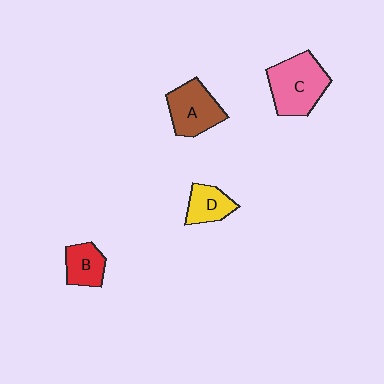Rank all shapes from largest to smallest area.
From largest to smallest: C (pink), A (brown), B (red), D (yellow).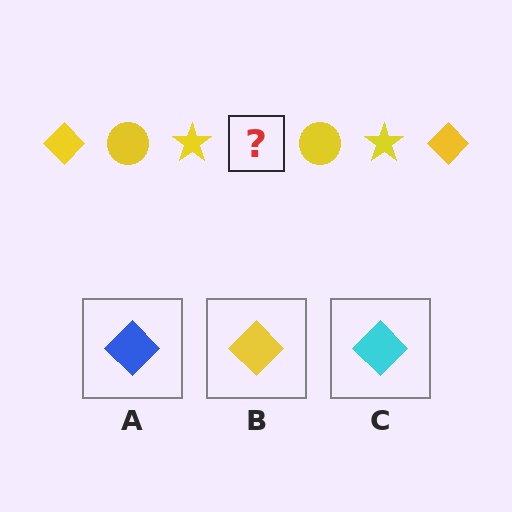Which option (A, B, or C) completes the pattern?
B.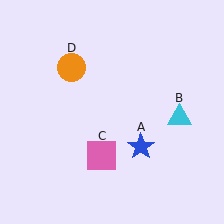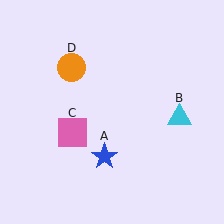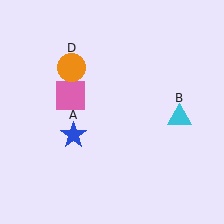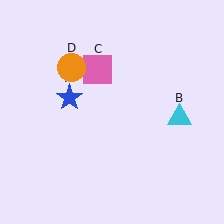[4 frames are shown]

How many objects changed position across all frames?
2 objects changed position: blue star (object A), pink square (object C).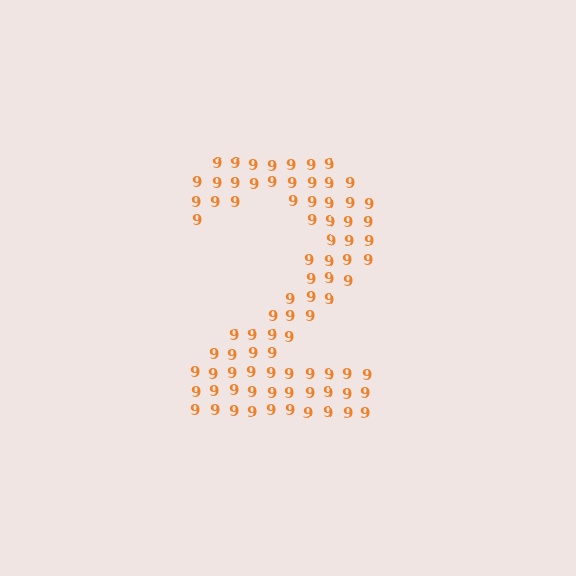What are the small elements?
The small elements are digit 9's.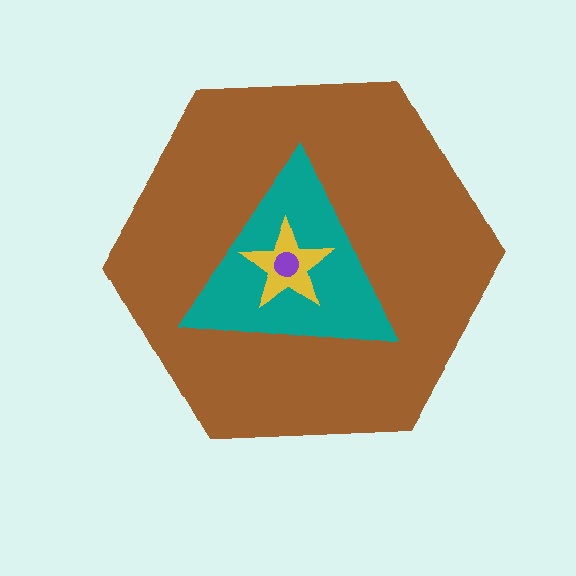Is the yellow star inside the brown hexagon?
Yes.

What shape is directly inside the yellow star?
The purple circle.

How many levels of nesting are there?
4.